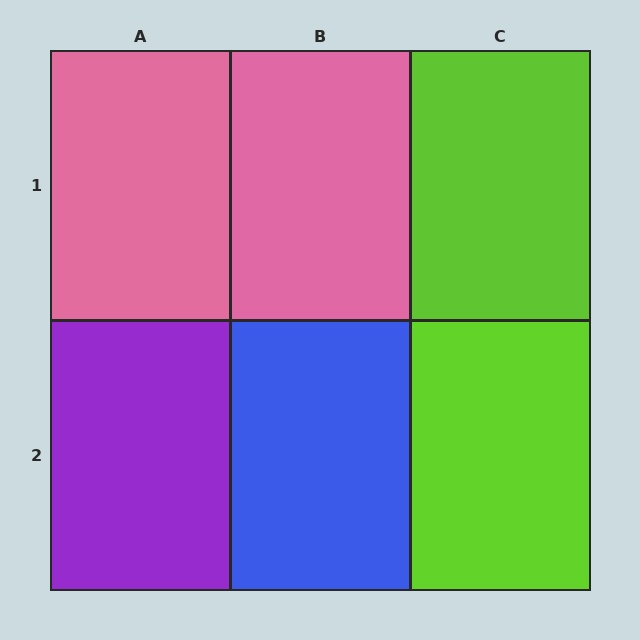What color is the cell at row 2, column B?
Blue.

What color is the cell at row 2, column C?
Lime.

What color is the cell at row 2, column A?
Purple.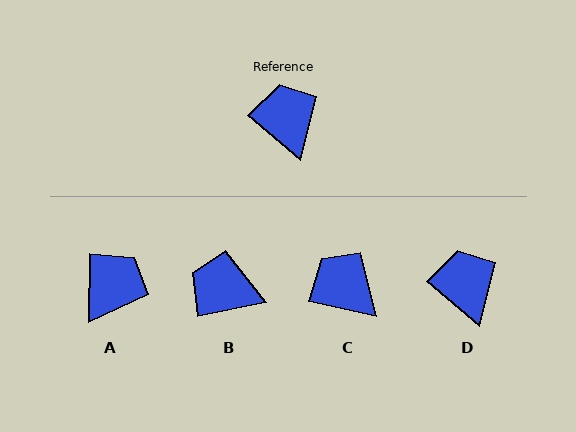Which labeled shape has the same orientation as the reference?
D.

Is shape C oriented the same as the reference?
No, it is off by about 28 degrees.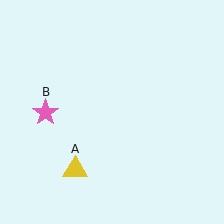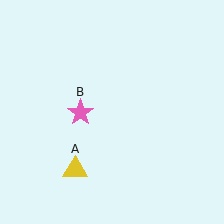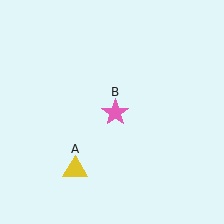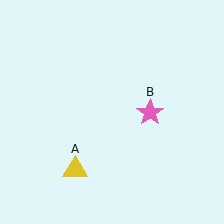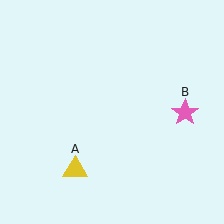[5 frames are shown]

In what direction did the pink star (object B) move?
The pink star (object B) moved right.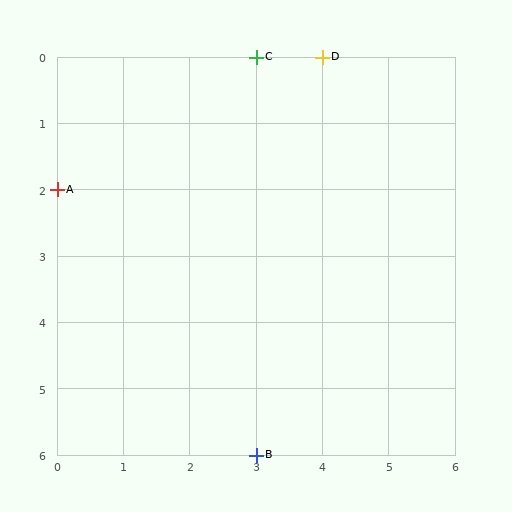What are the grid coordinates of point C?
Point C is at grid coordinates (3, 0).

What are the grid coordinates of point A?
Point A is at grid coordinates (0, 2).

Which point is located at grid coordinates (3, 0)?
Point C is at (3, 0).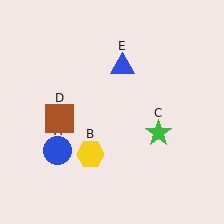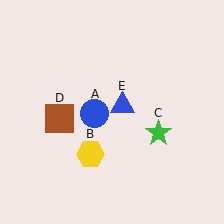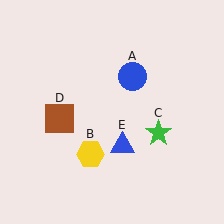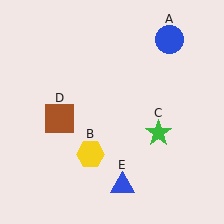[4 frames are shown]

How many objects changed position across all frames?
2 objects changed position: blue circle (object A), blue triangle (object E).